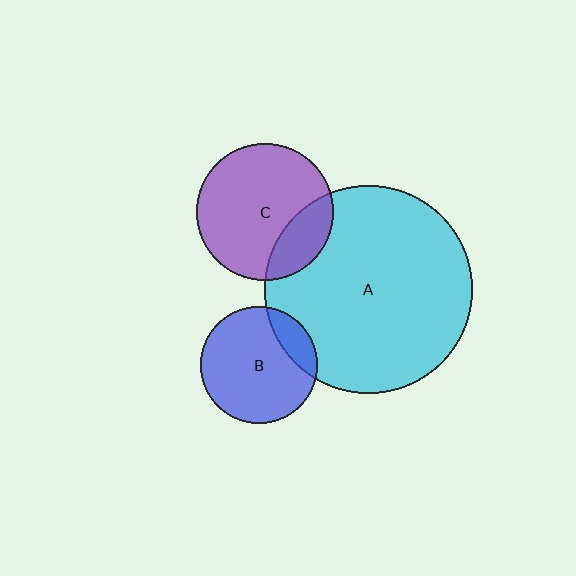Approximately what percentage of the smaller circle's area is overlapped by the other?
Approximately 15%.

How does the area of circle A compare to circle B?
Approximately 3.2 times.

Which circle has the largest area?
Circle A (cyan).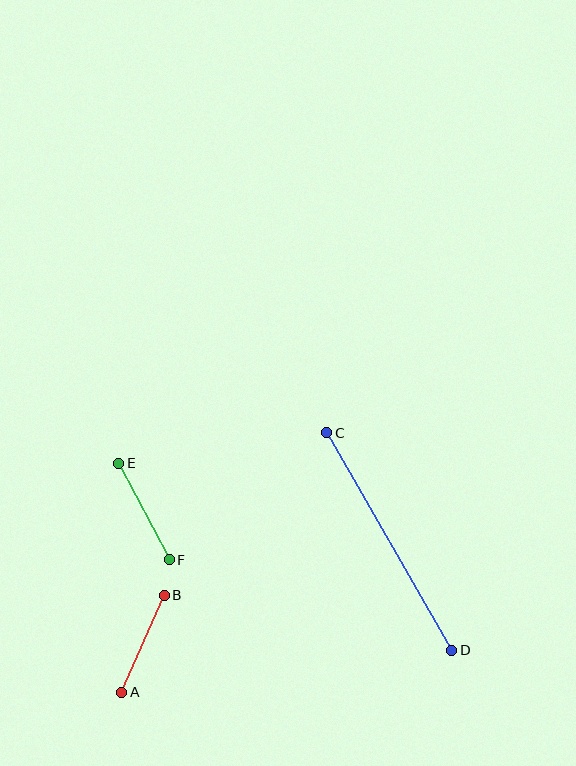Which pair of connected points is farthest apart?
Points C and D are farthest apart.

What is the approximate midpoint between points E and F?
The midpoint is at approximately (144, 511) pixels.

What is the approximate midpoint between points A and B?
The midpoint is at approximately (143, 644) pixels.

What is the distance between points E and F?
The distance is approximately 109 pixels.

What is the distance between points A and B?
The distance is approximately 106 pixels.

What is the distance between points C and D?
The distance is approximately 251 pixels.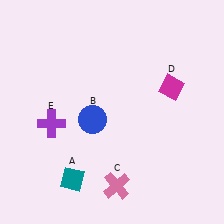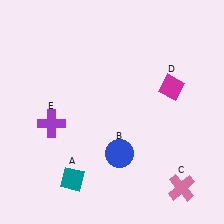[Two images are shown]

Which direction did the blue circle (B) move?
The blue circle (B) moved down.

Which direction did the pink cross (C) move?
The pink cross (C) moved right.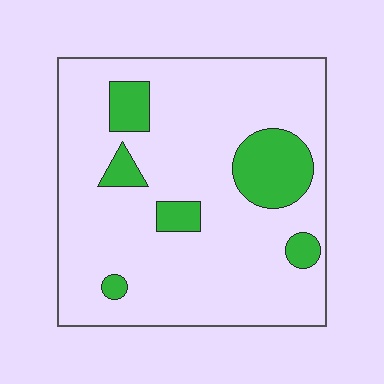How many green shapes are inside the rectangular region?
6.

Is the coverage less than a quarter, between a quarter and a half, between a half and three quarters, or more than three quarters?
Less than a quarter.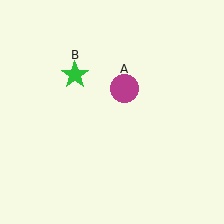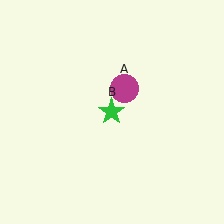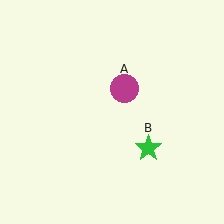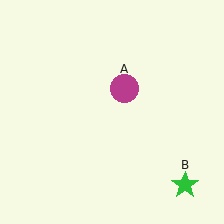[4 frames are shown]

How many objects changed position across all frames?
1 object changed position: green star (object B).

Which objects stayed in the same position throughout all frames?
Magenta circle (object A) remained stationary.